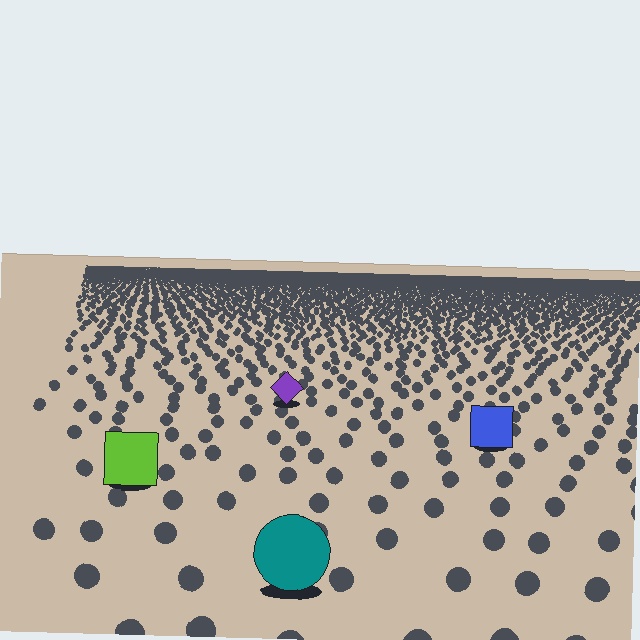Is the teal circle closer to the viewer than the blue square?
Yes. The teal circle is closer — you can tell from the texture gradient: the ground texture is coarser near it.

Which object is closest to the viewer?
The teal circle is closest. The texture marks near it are larger and more spread out.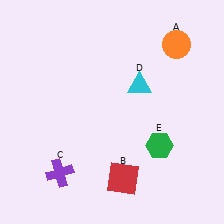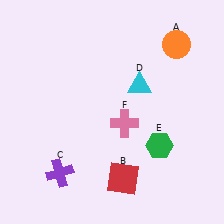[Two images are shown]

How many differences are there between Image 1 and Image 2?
There is 1 difference between the two images.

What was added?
A pink cross (F) was added in Image 2.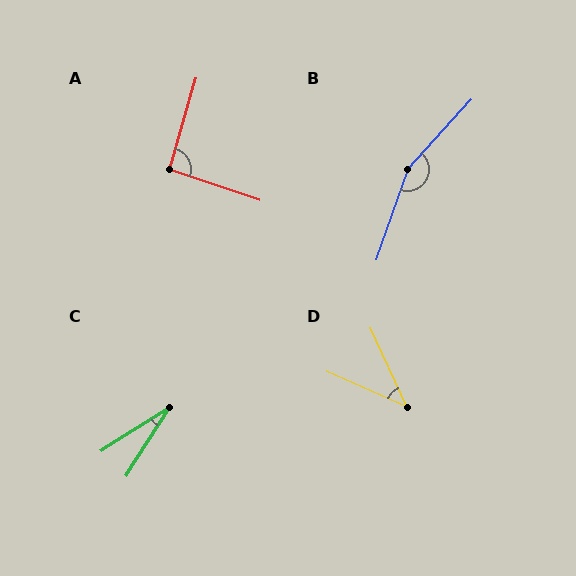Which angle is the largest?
B, at approximately 157 degrees.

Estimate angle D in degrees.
Approximately 42 degrees.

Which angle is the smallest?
C, at approximately 25 degrees.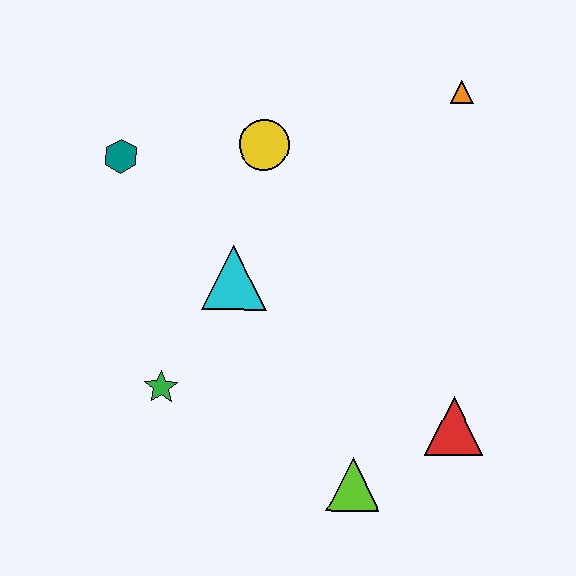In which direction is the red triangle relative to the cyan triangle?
The red triangle is to the right of the cyan triangle.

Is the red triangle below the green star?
Yes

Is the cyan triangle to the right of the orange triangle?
No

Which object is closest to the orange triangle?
The yellow circle is closest to the orange triangle.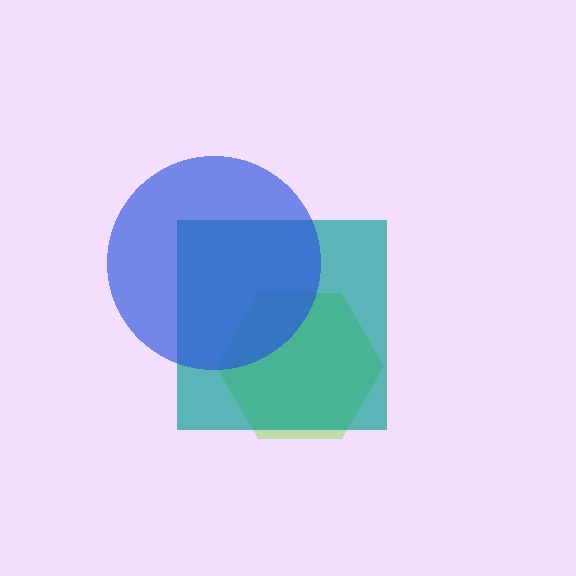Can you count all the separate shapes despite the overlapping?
Yes, there are 3 separate shapes.